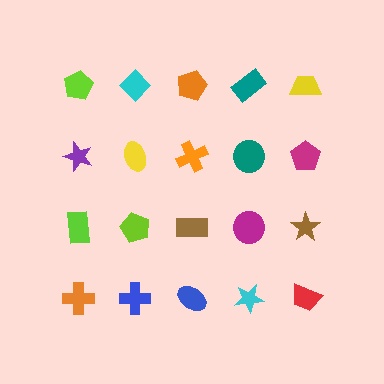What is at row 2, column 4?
A teal circle.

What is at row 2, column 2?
A yellow ellipse.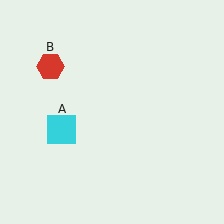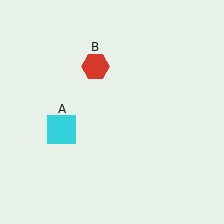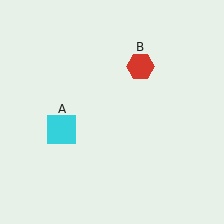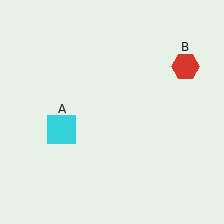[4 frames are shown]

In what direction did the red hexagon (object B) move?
The red hexagon (object B) moved right.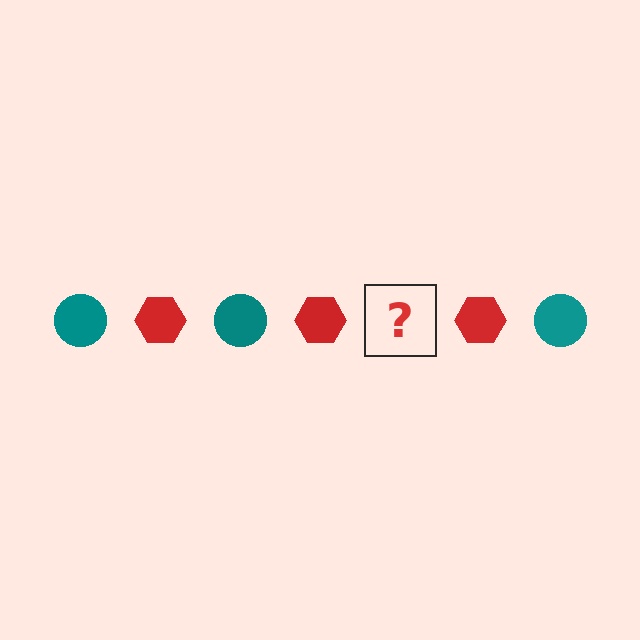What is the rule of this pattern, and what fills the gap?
The rule is that the pattern alternates between teal circle and red hexagon. The gap should be filled with a teal circle.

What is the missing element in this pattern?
The missing element is a teal circle.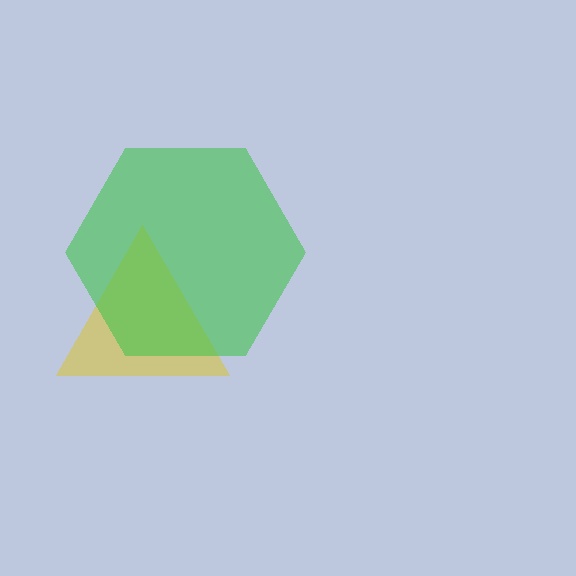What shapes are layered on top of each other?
The layered shapes are: a yellow triangle, a green hexagon.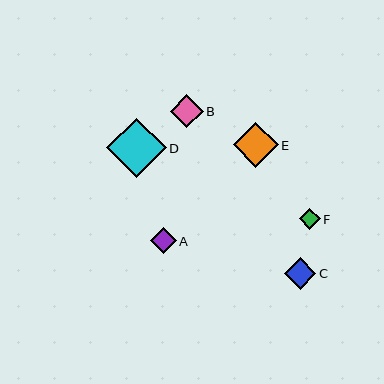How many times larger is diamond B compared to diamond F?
Diamond B is approximately 1.6 times the size of diamond F.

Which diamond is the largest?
Diamond D is the largest with a size of approximately 59 pixels.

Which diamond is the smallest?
Diamond F is the smallest with a size of approximately 21 pixels.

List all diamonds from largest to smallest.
From largest to smallest: D, E, B, C, A, F.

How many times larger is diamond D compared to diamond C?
Diamond D is approximately 1.9 times the size of diamond C.